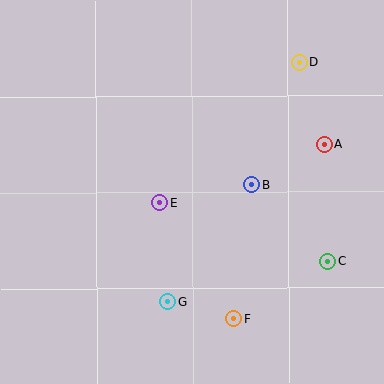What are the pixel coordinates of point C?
Point C is at (328, 261).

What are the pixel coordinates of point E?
Point E is at (160, 203).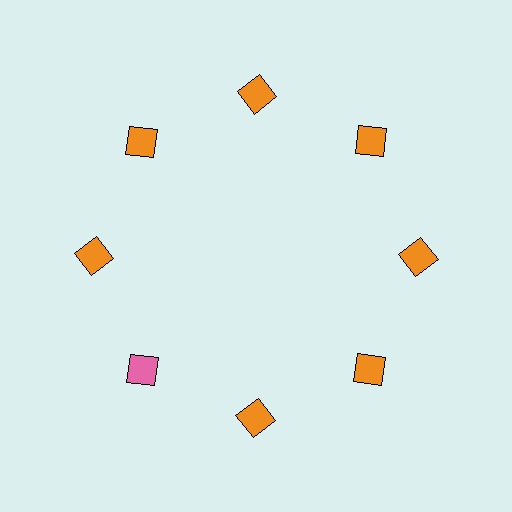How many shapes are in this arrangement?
There are 8 shapes arranged in a ring pattern.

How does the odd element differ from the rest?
It has a different color: pink instead of orange.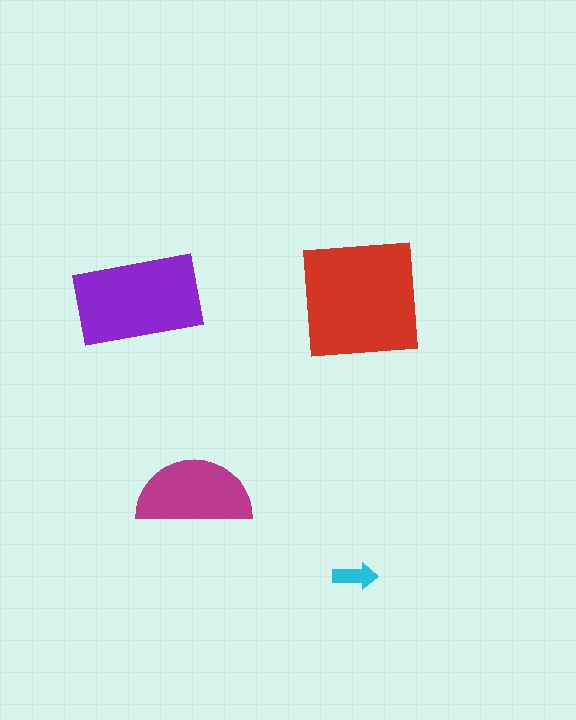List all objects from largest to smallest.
The red square, the purple rectangle, the magenta semicircle, the cyan arrow.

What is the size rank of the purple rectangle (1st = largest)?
2nd.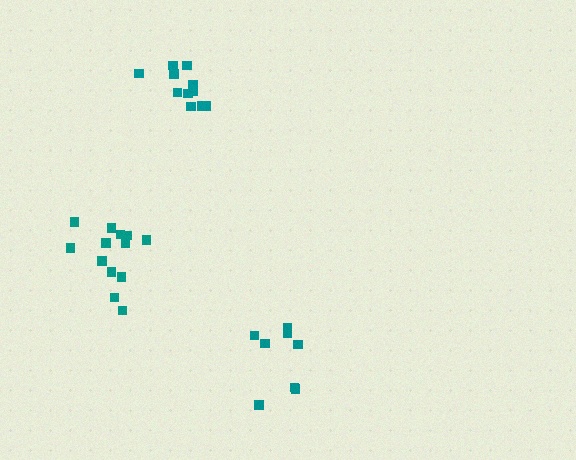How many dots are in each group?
Group 1: 8 dots, Group 2: 11 dots, Group 3: 13 dots (32 total).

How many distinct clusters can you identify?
There are 3 distinct clusters.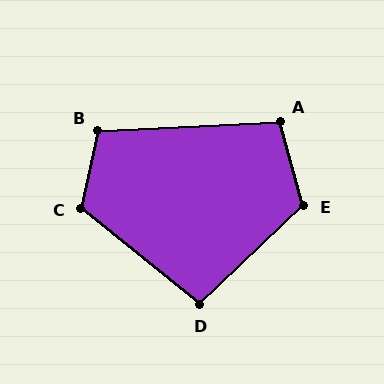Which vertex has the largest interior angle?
E, at approximately 118 degrees.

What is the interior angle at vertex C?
Approximately 117 degrees (obtuse).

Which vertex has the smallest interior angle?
D, at approximately 98 degrees.